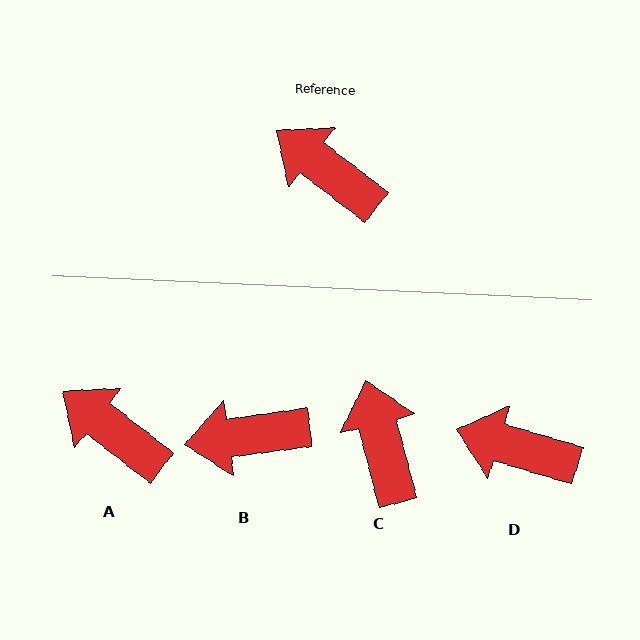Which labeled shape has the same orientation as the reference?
A.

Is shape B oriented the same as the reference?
No, it is off by about 46 degrees.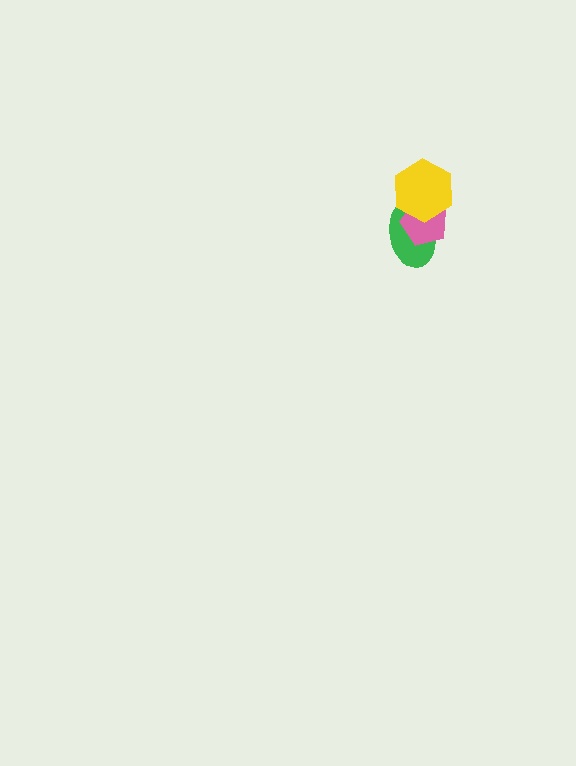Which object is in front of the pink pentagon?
The yellow hexagon is in front of the pink pentagon.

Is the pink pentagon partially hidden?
Yes, it is partially covered by another shape.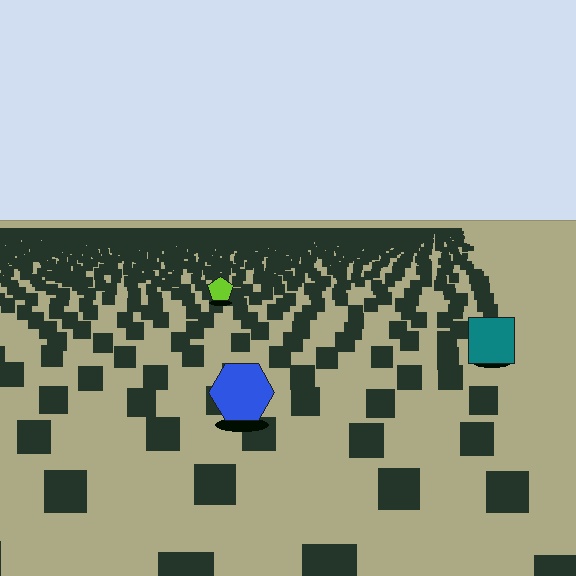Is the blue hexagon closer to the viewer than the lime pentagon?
Yes. The blue hexagon is closer — you can tell from the texture gradient: the ground texture is coarser near it.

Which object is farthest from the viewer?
The lime pentagon is farthest from the viewer. It appears smaller and the ground texture around it is denser.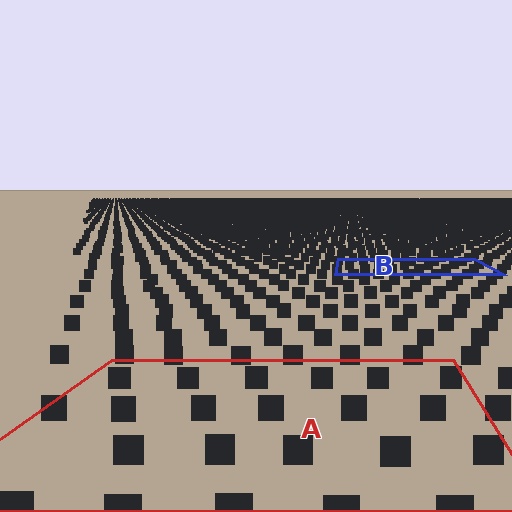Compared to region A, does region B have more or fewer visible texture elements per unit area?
Region B has more texture elements per unit area — they are packed more densely because it is farther away.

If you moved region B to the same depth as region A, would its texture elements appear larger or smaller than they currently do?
They would appear larger. At a closer depth, the same texture elements are projected at a bigger on-screen size.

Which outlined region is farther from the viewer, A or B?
Region B is farther from the viewer — the texture elements inside it appear smaller and more densely packed.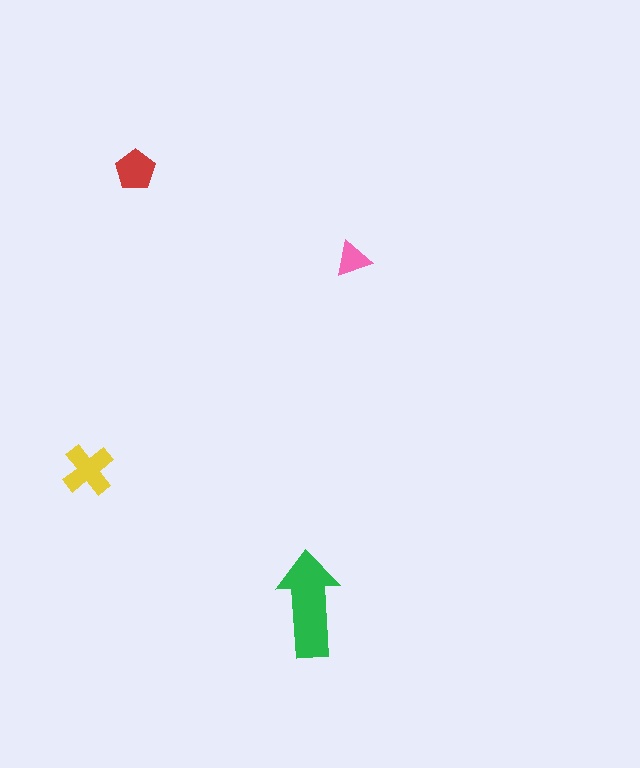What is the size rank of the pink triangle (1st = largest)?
4th.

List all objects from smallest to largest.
The pink triangle, the red pentagon, the yellow cross, the green arrow.